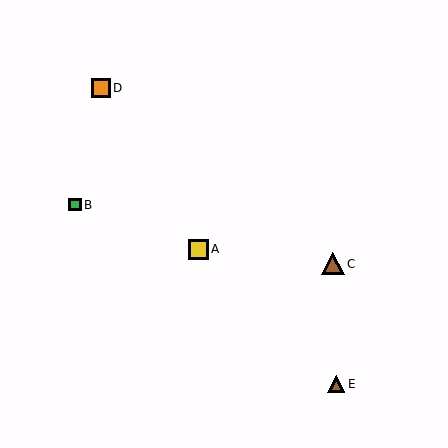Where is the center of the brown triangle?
The center of the brown triangle is at (336, 384).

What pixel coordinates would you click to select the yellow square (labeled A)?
Click at (199, 249) to select the yellow square A.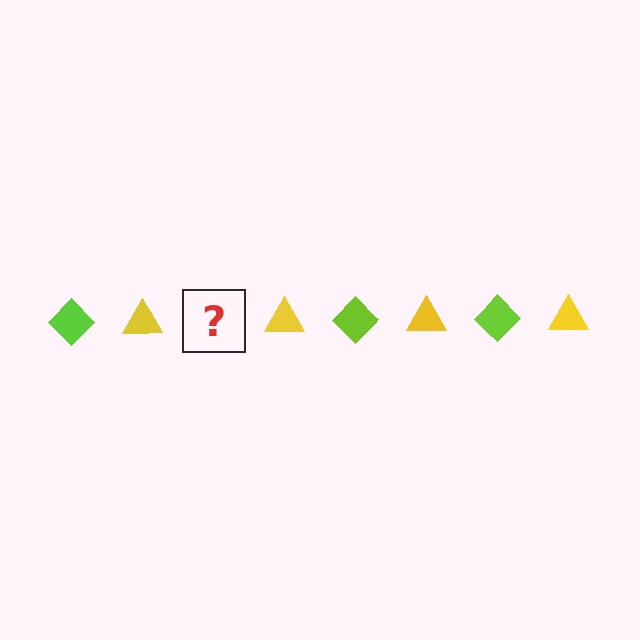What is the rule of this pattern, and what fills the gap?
The rule is that the pattern alternates between lime diamond and yellow triangle. The gap should be filled with a lime diamond.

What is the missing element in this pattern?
The missing element is a lime diamond.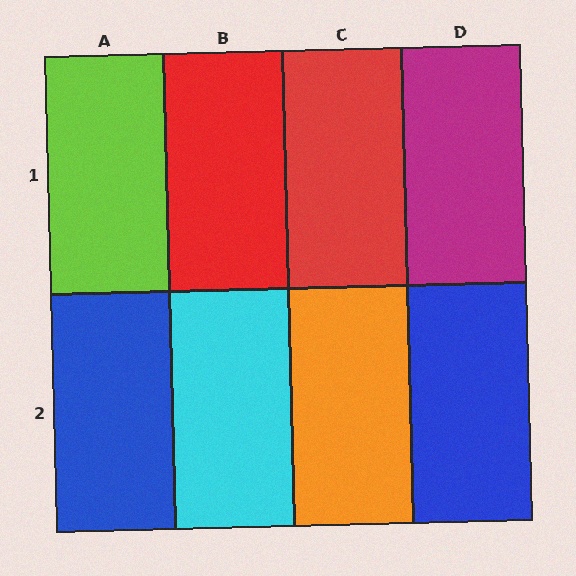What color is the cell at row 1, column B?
Red.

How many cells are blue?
2 cells are blue.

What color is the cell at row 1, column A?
Lime.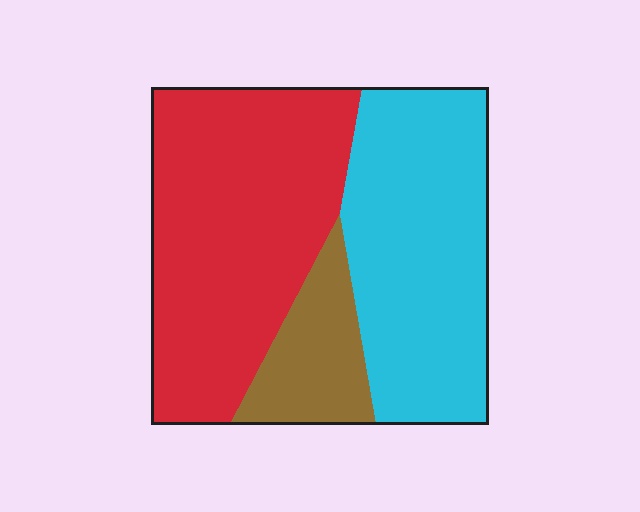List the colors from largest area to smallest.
From largest to smallest: red, cyan, brown.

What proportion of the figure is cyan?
Cyan covers 40% of the figure.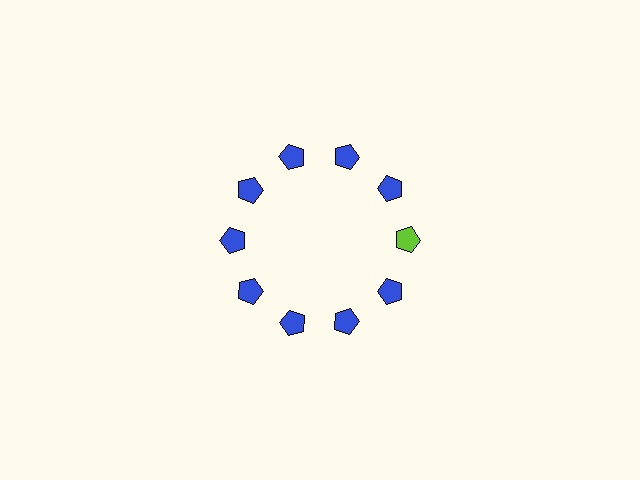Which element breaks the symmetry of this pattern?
The lime pentagon at roughly the 3 o'clock position breaks the symmetry. All other shapes are blue pentagons.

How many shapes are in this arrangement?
There are 10 shapes arranged in a ring pattern.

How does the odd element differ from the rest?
It has a different color: lime instead of blue.